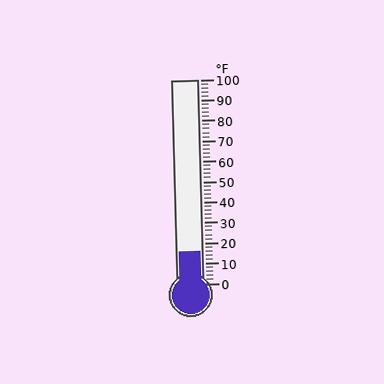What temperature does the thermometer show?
The thermometer shows approximately 16°F.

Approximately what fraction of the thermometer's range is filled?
The thermometer is filled to approximately 15% of its range.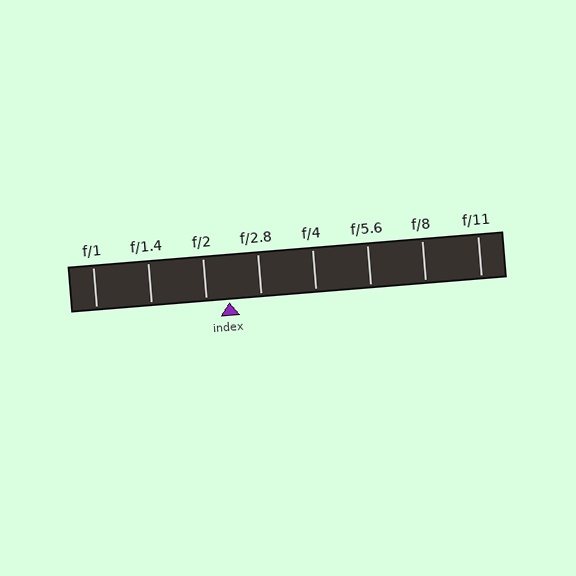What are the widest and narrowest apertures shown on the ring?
The widest aperture shown is f/1 and the narrowest is f/11.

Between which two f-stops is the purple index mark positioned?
The index mark is between f/2 and f/2.8.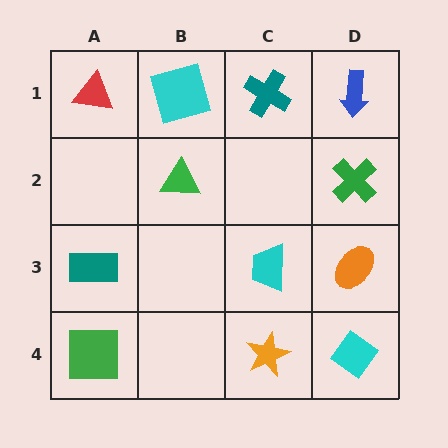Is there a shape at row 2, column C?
No, that cell is empty.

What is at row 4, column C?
An orange star.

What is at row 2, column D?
A green cross.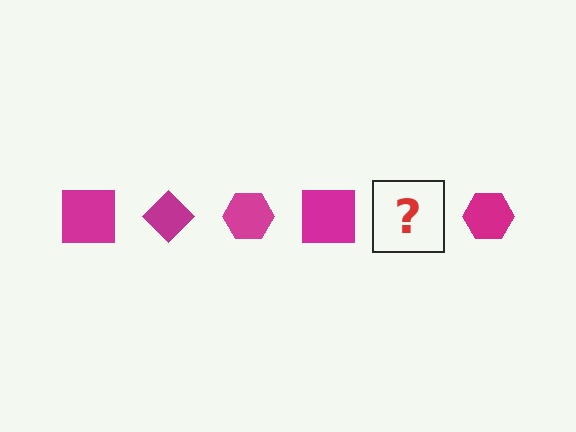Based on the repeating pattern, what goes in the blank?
The blank should be a magenta diamond.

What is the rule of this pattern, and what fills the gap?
The rule is that the pattern cycles through square, diamond, hexagon shapes in magenta. The gap should be filled with a magenta diamond.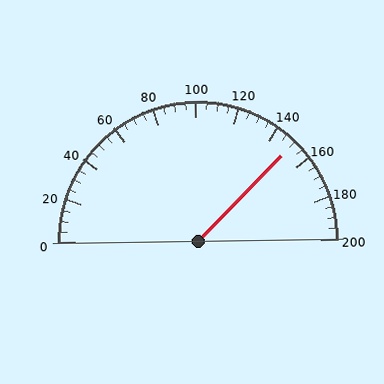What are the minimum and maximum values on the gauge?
The gauge ranges from 0 to 200.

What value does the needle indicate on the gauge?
The needle indicates approximately 150.